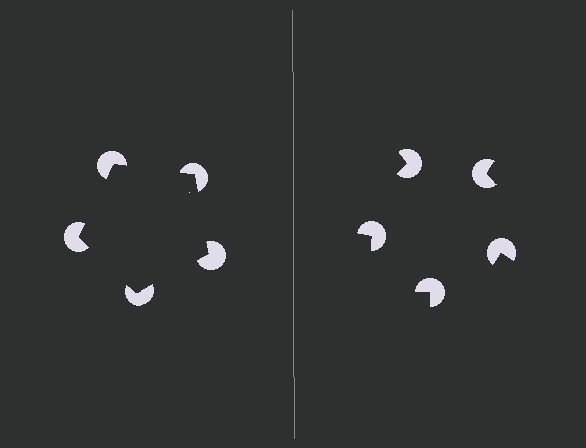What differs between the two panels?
The pac-man discs are positioned identically on both sides; only the wedge orientations differ. On the left they align to a pentagon; on the right they are misaligned.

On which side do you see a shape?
An illusory pentagon appears on the left side. On the right side the wedge cuts are rotated, so no coherent shape forms.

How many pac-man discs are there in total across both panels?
10 — 5 on each side.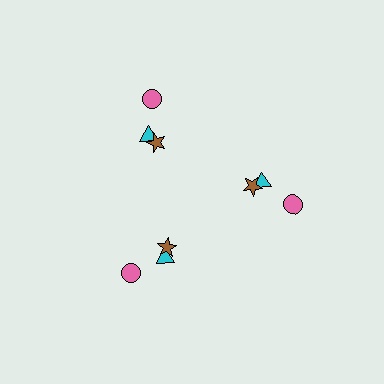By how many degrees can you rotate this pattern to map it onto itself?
The pattern maps onto itself every 120 degrees of rotation.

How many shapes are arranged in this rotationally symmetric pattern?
There are 9 shapes, arranged in 3 groups of 3.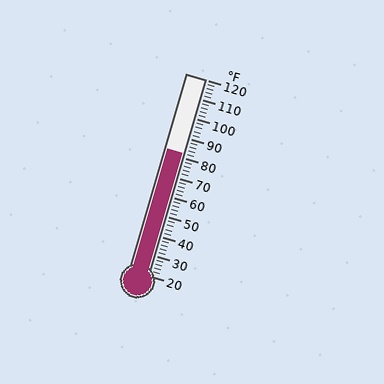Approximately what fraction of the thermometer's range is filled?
The thermometer is filled to approximately 60% of its range.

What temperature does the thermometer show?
The thermometer shows approximately 82°F.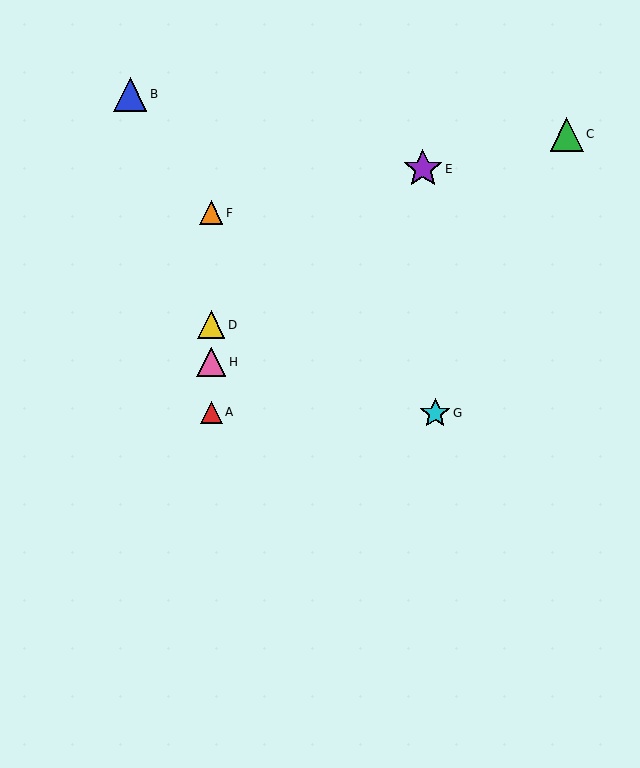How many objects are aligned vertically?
4 objects (A, D, F, H) are aligned vertically.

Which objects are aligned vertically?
Objects A, D, F, H are aligned vertically.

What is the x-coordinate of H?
Object H is at x≈211.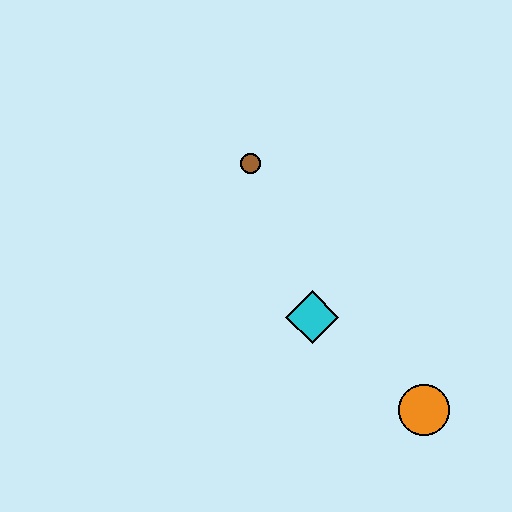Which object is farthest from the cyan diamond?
The brown circle is farthest from the cyan diamond.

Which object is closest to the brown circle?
The cyan diamond is closest to the brown circle.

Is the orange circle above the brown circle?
No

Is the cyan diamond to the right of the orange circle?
No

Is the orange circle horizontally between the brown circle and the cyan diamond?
No